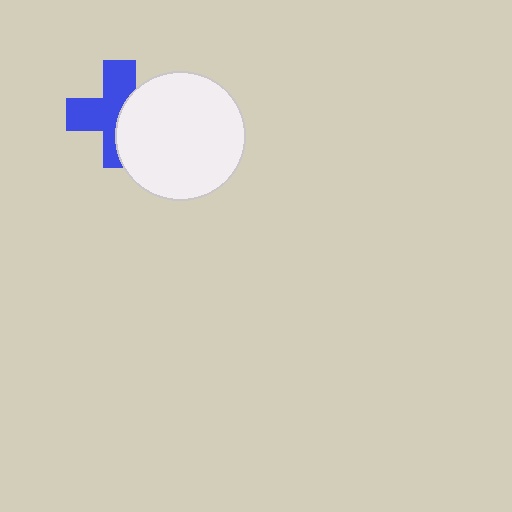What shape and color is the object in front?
The object in front is a white circle.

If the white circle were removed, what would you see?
You would see the complete blue cross.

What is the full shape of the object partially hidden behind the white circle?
The partially hidden object is a blue cross.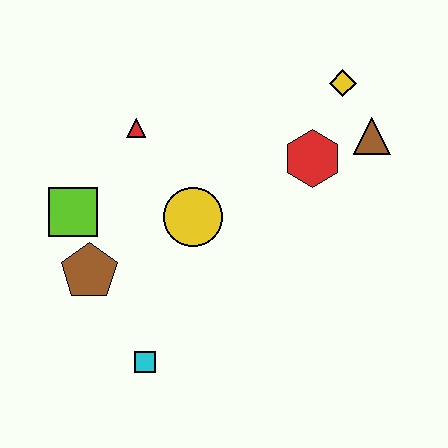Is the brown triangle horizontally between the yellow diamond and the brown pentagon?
No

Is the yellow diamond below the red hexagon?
No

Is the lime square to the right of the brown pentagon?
No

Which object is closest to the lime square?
The brown pentagon is closest to the lime square.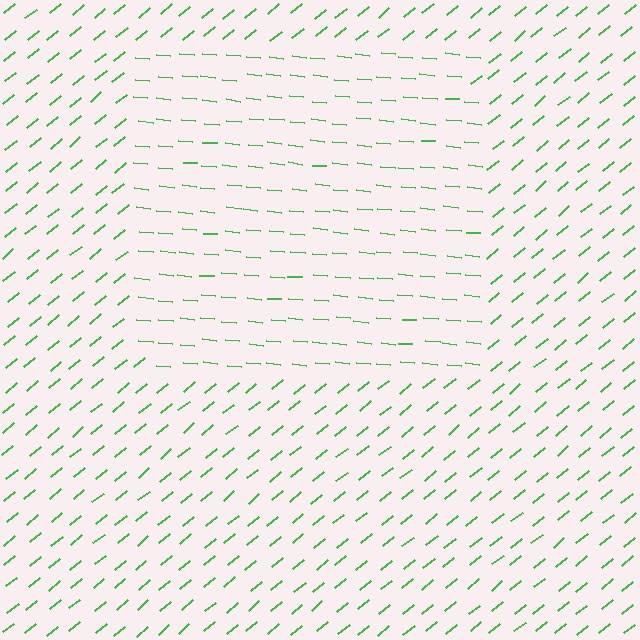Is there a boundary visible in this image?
Yes, there is a texture boundary formed by a change in line orientation.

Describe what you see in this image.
The image is filled with small green line segments. A rectangle region in the image has lines oriented differently from the surrounding lines, creating a visible texture boundary.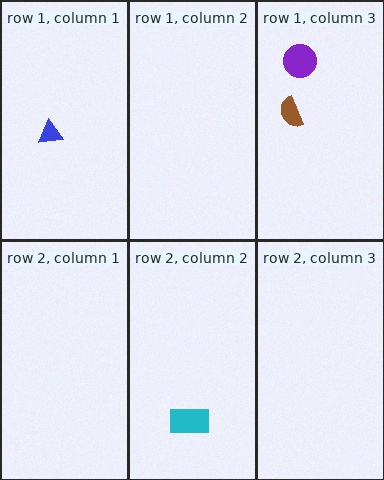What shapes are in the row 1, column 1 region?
The blue triangle.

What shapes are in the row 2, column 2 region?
The cyan rectangle.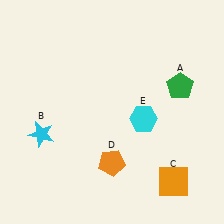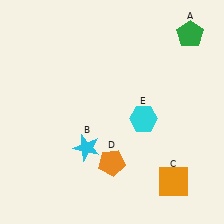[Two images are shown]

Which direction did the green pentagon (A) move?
The green pentagon (A) moved up.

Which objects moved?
The objects that moved are: the green pentagon (A), the cyan star (B).